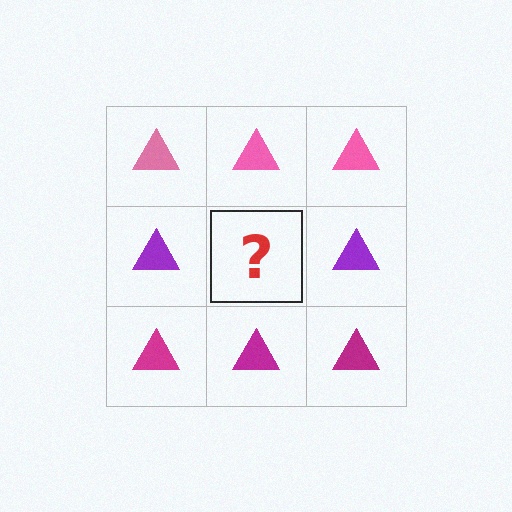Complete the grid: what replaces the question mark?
The question mark should be replaced with a purple triangle.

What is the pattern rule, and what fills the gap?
The rule is that each row has a consistent color. The gap should be filled with a purple triangle.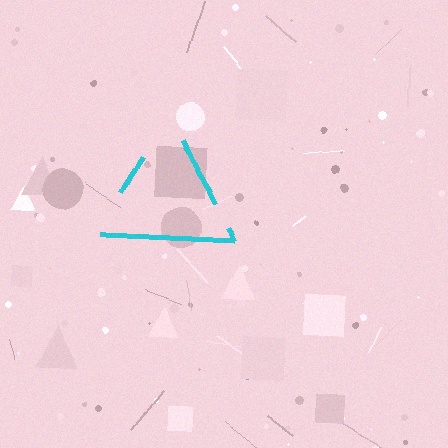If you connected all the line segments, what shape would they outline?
They would outline a triangle.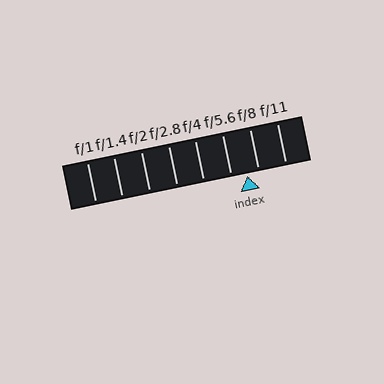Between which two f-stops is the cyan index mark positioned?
The index mark is between f/5.6 and f/8.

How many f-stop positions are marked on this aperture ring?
There are 8 f-stop positions marked.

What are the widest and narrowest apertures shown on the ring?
The widest aperture shown is f/1 and the narrowest is f/11.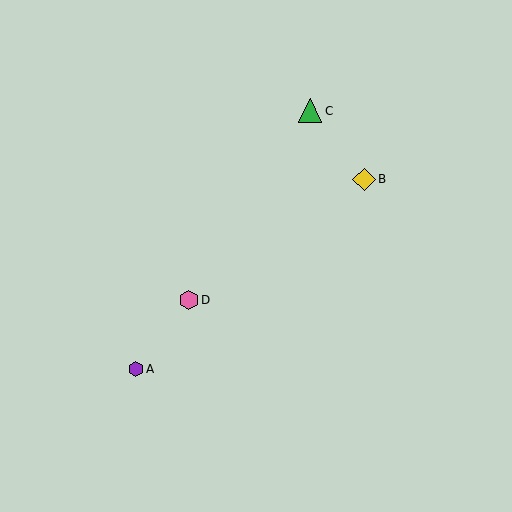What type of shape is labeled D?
Shape D is a pink hexagon.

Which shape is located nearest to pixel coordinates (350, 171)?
The yellow diamond (labeled B) at (364, 179) is nearest to that location.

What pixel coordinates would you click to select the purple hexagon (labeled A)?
Click at (136, 369) to select the purple hexagon A.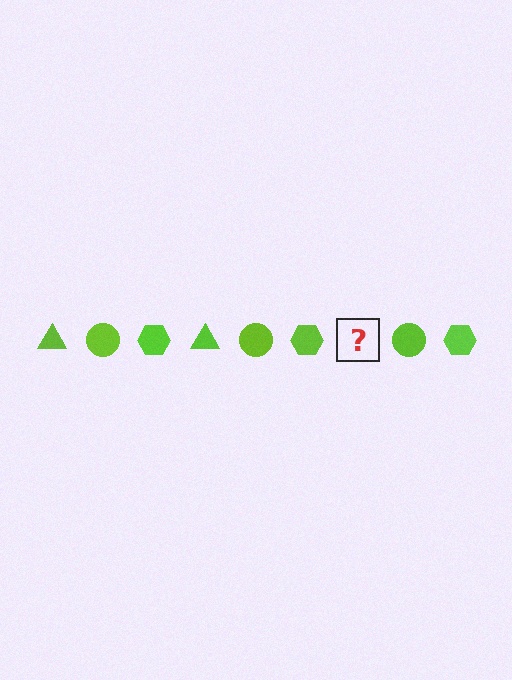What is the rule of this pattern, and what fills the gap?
The rule is that the pattern cycles through triangle, circle, hexagon shapes in lime. The gap should be filled with a lime triangle.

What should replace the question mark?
The question mark should be replaced with a lime triangle.